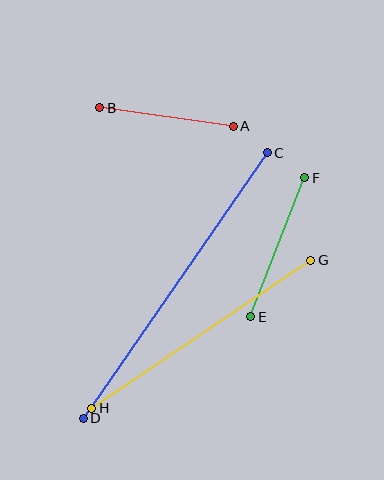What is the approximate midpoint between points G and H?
The midpoint is at approximately (201, 334) pixels.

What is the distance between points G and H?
The distance is approximately 264 pixels.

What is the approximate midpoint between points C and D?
The midpoint is at approximately (175, 286) pixels.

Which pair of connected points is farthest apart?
Points C and D are farthest apart.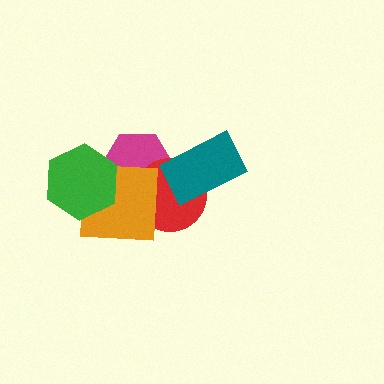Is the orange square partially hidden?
Yes, it is partially covered by another shape.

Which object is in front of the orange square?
The green hexagon is in front of the orange square.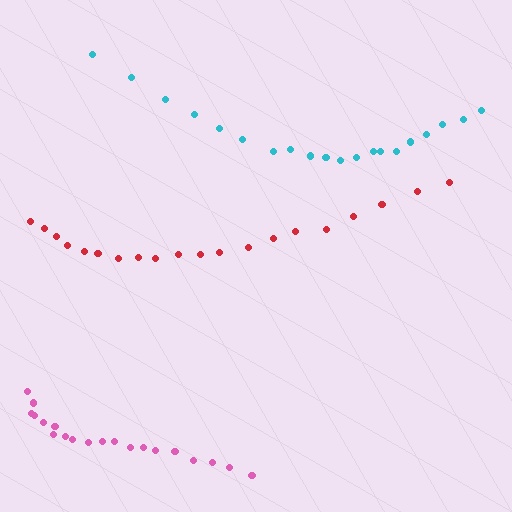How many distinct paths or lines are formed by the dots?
There are 3 distinct paths.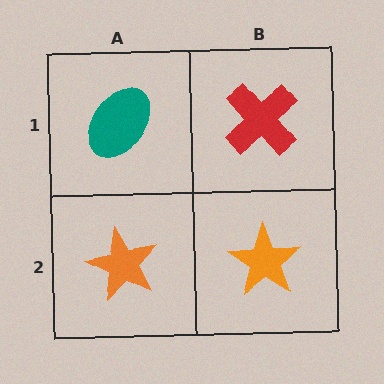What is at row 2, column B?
An orange star.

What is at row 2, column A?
An orange star.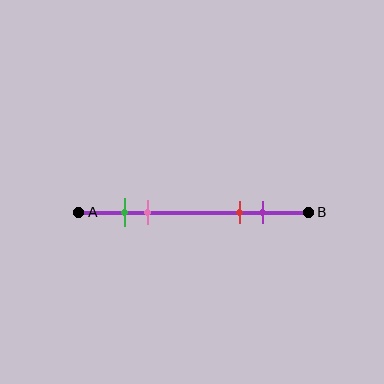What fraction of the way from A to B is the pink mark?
The pink mark is approximately 30% (0.3) of the way from A to B.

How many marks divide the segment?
There are 4 marks dividing the segment.